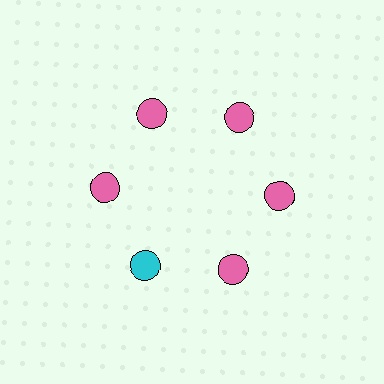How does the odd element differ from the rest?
It has a different color: cyan instead of pink.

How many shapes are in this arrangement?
There are 6 shapes arranged in a ring pattern.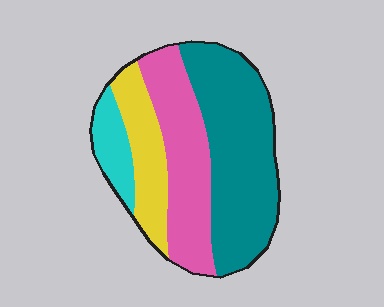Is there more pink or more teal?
Teal.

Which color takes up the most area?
Teal, at roughly 45%.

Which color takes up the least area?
Cyan, at roughly 10%.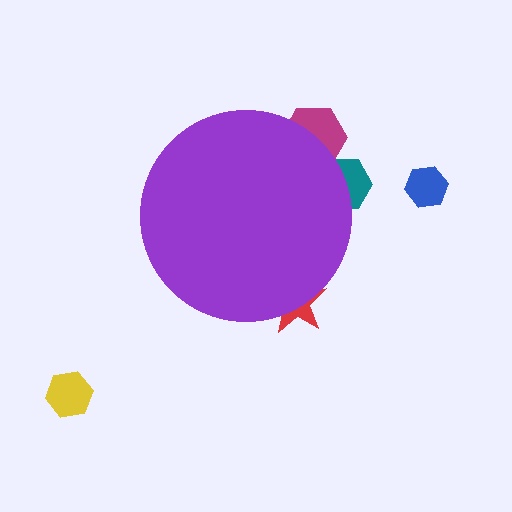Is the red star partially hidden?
Yes, the red star is partially hidden behind the purple circle.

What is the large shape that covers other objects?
A purple circle.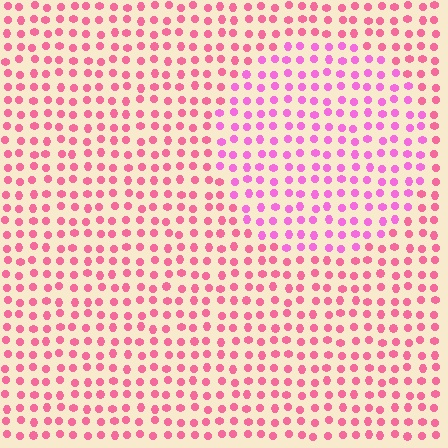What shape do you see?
I see a circle.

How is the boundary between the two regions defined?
The boundary is defined purely by a slight shift in hue (about 29 degrees). Spacing, size, and orientation are identical on both sides.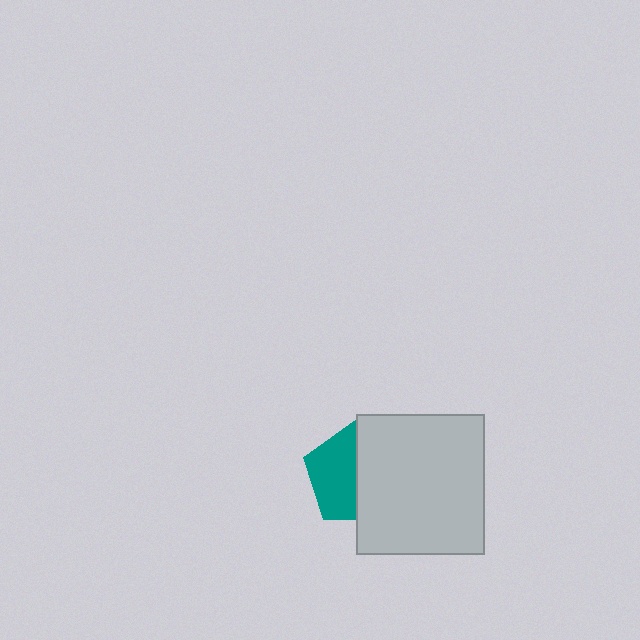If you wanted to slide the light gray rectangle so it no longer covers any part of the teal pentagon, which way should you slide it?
Slide it right — that is the most direct way to separate the two shapes.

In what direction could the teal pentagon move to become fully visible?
The teal pentagon could move left. That would shift it out from behind the light gray rectangle entirely.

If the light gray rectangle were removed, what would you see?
You would see the complete teal pentagon.